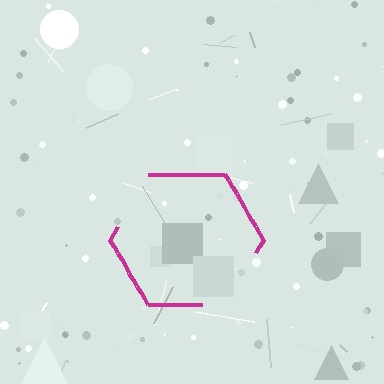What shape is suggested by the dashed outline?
The dashed outline suggests a hexagon.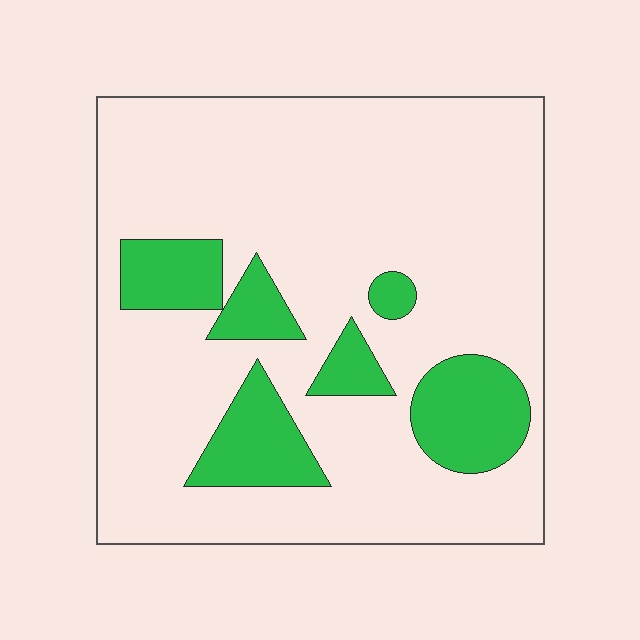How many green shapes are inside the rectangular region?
6.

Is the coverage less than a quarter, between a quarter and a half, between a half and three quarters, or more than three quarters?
Less than a quarter.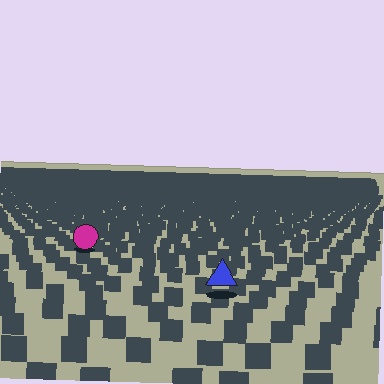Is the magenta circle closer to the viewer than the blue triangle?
No. The blue triangle is closer — you can tell from the texture gradient: the ground texture is coarser near it.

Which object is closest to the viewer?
The blue triangle is closest. The texture marks near it are larger and more spread out.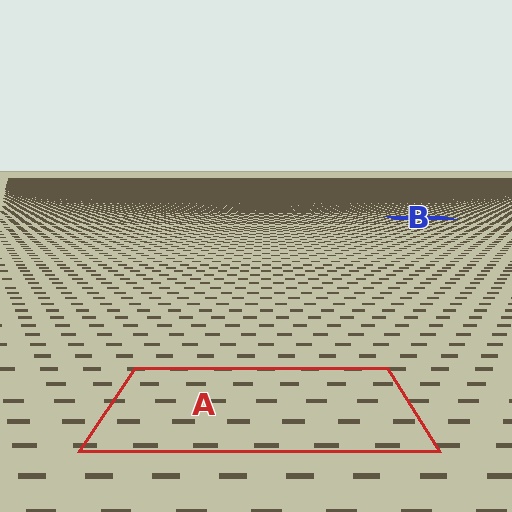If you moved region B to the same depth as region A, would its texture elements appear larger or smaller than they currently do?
They would appear larger. At a closer depth, the same texture elements are projected at a bigger on-screen size.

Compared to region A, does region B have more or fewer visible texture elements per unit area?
Region B has more texture elements per unit area — they are packed more densely because it is farther away.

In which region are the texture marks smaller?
The texture marks are smaller in region B, because it is farther away.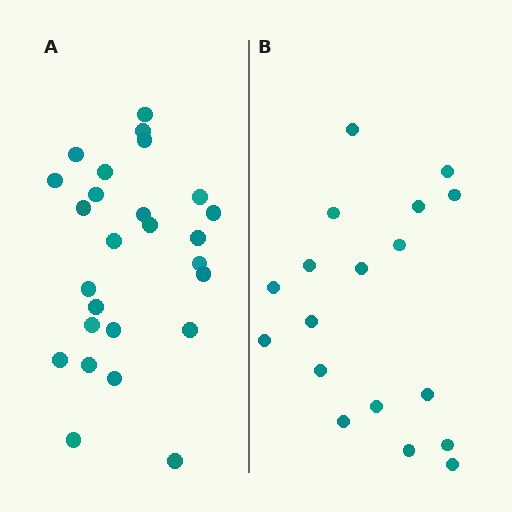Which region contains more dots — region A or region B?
Region A (the left region) has more dots.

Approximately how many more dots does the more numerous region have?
Region A has roughly 8 or so more dots than region B.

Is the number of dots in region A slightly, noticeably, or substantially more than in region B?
Region A has noticeably more, but not dramatically so. The ratio is roughly 1.4 to 1.